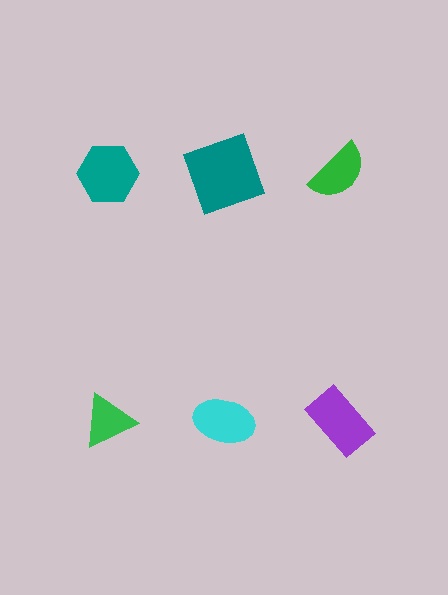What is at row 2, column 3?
A purple rectangle.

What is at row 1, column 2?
A teal square.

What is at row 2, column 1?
A green triangle.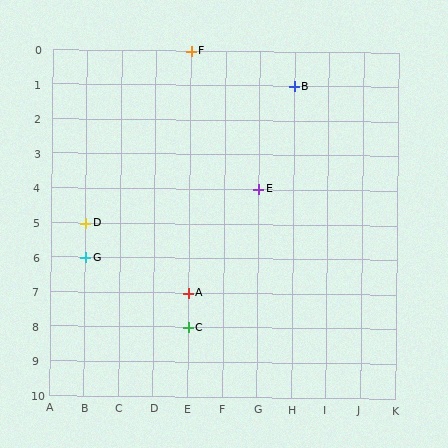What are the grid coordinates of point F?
Point F is at grid coordinates (E, 0).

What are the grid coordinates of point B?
Point B is at grid coordinates (H, 1).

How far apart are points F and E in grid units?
Points F and E are 2 columns and 4 rows apart (about 4.5 grid units diagonally).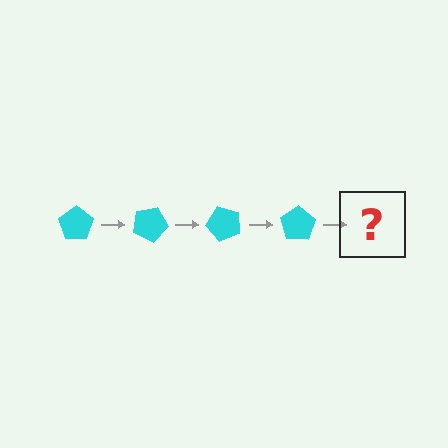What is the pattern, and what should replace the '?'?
The pattern is that the pentagon rotates 25 degrees each step. The '?' should be a cyan pentagon rotated 100 degrees.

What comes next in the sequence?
The next element should be a cyan pentagon rotated 100 degrees.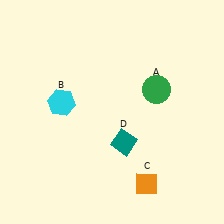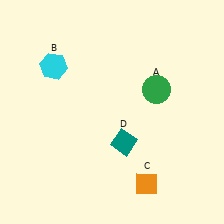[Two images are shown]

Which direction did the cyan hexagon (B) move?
The cyan hexagon (B) moved up.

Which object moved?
The cyan hexagon (B) moved up.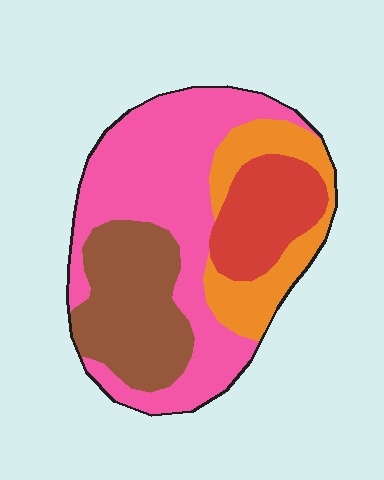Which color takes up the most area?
Pink, at roughly 45%.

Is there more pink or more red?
Pink.